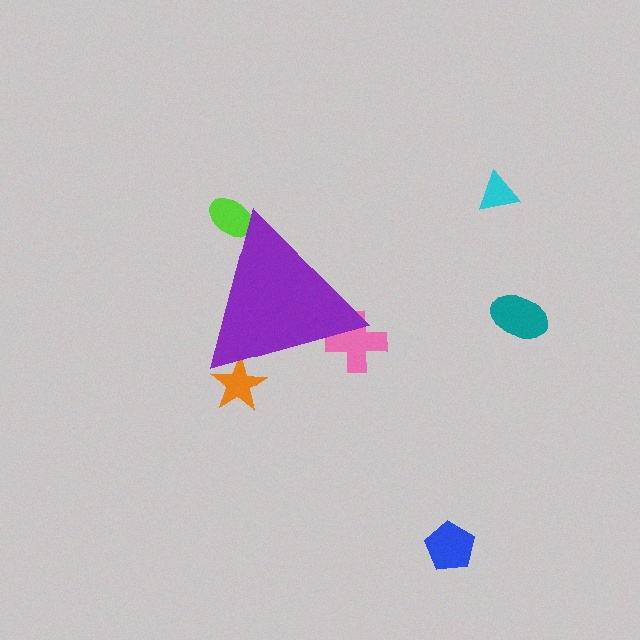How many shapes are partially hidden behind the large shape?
3 shapes are partially hidden.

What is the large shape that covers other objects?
A purple triangle.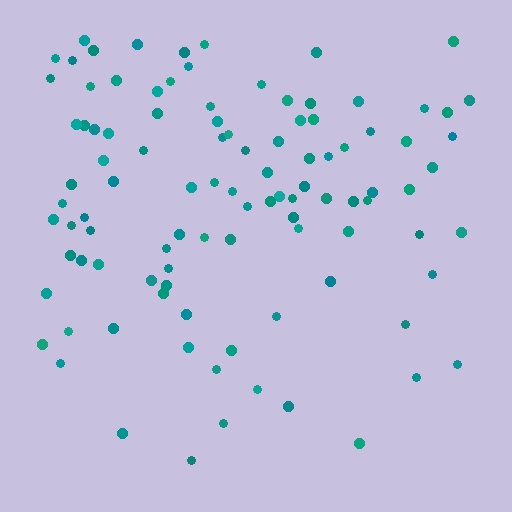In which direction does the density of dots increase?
From bottom to top, with the top side densest.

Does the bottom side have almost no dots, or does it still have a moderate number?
Still a moderate number, just noticeably fewer than the top.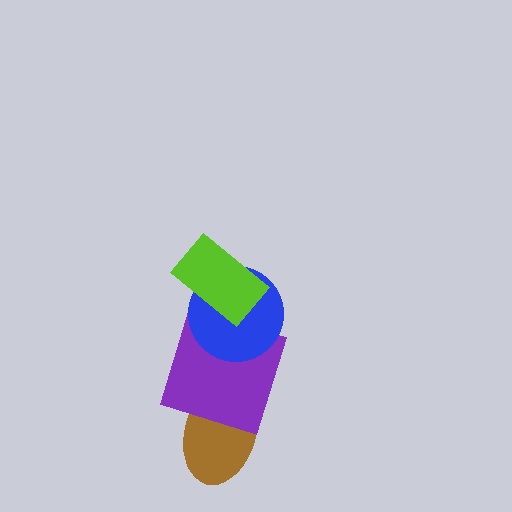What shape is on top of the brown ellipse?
The purple square is on top of the brown ellipse.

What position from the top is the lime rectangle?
The lime rectangle is 1st from the top.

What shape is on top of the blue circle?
The lime rectangle is on top of the blue circle.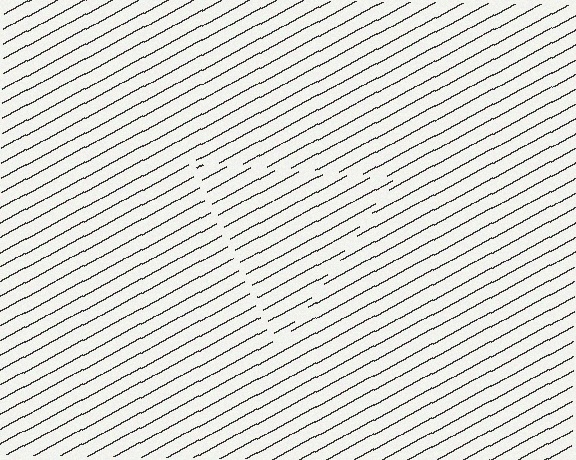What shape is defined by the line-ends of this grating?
An illusory triangle. The interior of the shape contains the same grating, shifted by half a period — the contour is defined by the phase discontinuity where line-ends from the inner and outer gratings abut.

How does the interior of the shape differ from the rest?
The interior of the shape contains the same grating, shifted by half a period — the contour is defined by the phase discontinuity where line-ends from the inner and outer gratings abut.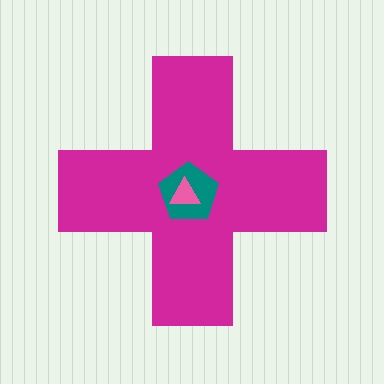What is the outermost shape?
The magenta cross.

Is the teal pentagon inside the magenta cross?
Yes.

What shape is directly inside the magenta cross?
The teal pentagon.